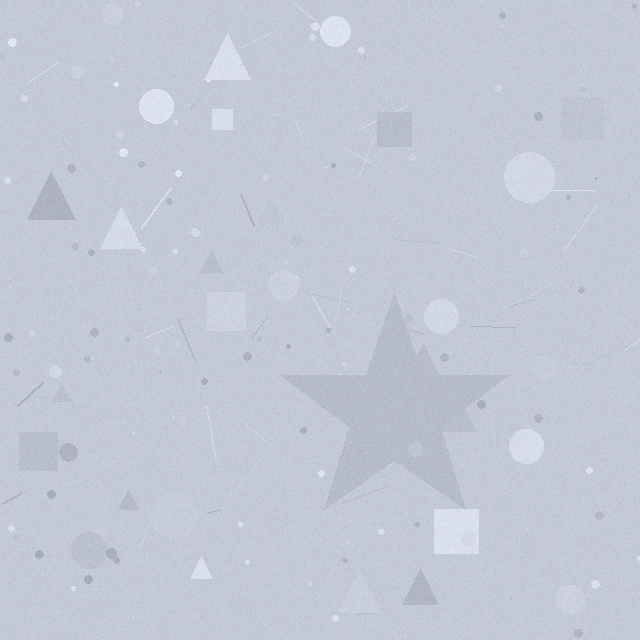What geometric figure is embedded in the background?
A star is embedded in the background.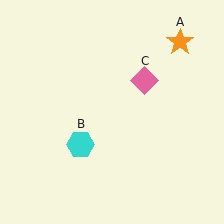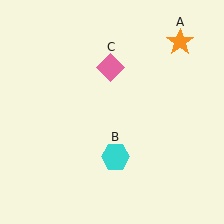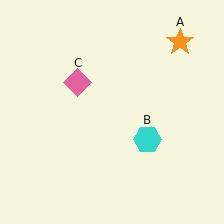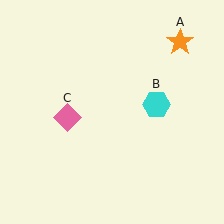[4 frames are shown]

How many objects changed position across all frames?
2 objects changed position: cyan hexagon (object B), pink diamond (object C).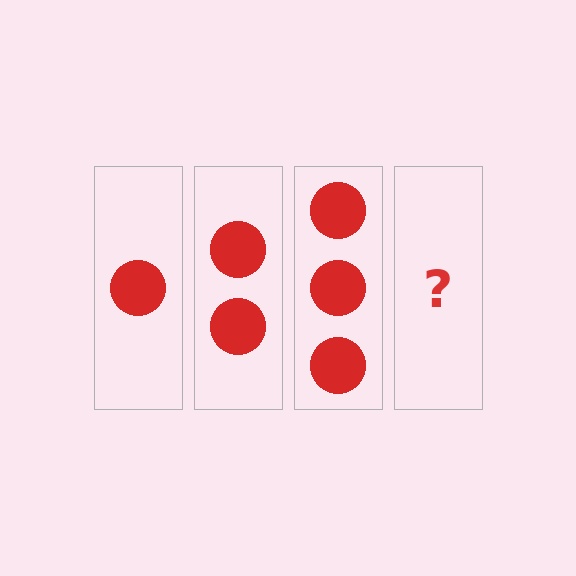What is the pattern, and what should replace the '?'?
The pattern is that each step adds one more circle. The '?' should be 4 circles.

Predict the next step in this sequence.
The next step is 4 circles.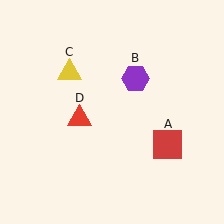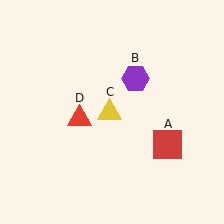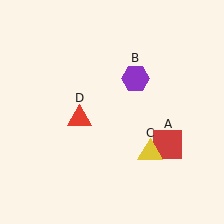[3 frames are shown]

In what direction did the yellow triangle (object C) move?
The yellow triangle (object C) moved down and to the right.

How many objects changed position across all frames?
1 object changed position: yellow triangle (object C).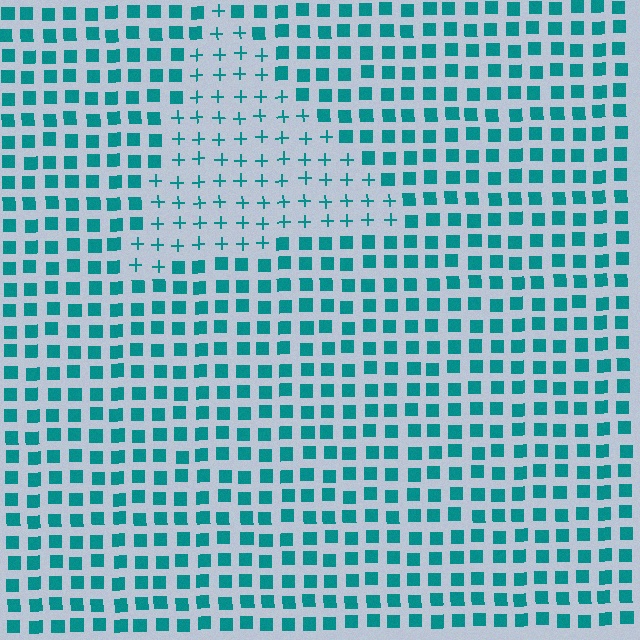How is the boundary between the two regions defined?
The boundary is defined by a change in element shape: plus signs inside vs. squares outside. All elements share the same color and spacing.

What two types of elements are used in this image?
The image uses plus signs inside the triangle region and squares outside it.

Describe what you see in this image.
The image is filled with small teal elements arranged in a uniform grid. A triangle-shaped region contains plus signs, while the surrounding area contains squares. The boundary is defined purely by the change in element shape.